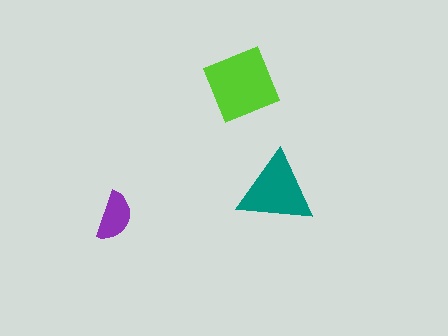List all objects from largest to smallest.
The lime diamond, the teal triangle, the purple semicircle.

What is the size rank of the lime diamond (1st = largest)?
1st.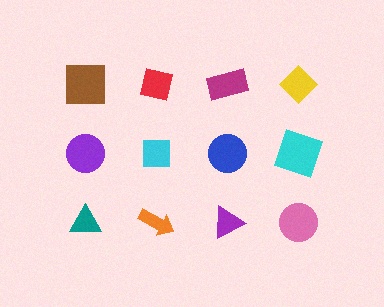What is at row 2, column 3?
A blue circle.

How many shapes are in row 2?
4 shapes.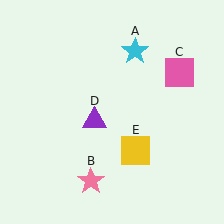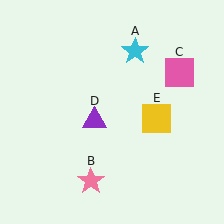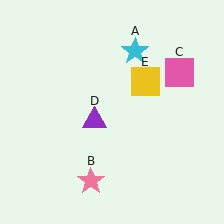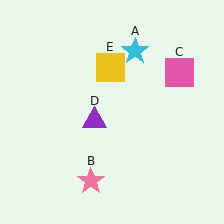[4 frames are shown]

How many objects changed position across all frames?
1 object changed position: yellow square (object E).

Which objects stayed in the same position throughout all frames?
Cyan star (object A) and pink star (object B) and pink square (object C) and purple triangle (object D) remained stationary.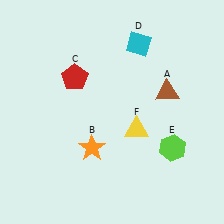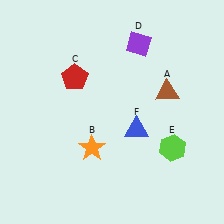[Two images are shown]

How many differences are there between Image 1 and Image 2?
There are 2 differences between the two images.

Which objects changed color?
D changed from cyan to purple. F changed from yellow to blue.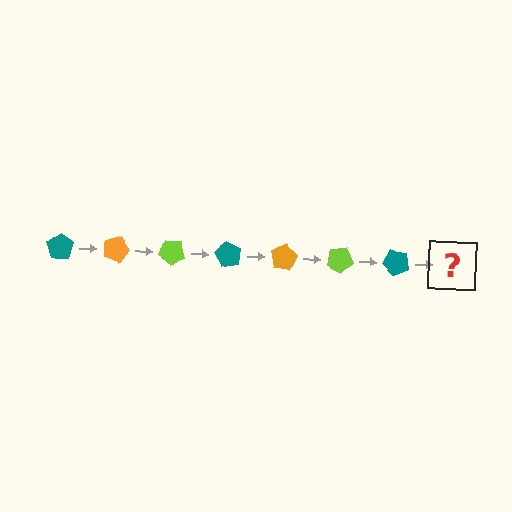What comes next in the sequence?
The next element should be an orange pentagon, rotated 140 degrees from the start.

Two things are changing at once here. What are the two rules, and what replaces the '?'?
The two rules are that it rotates 20 degrees each step and the color cycles through teal, orange, and lime. The '?' should be an orange pentagon, rotated 140 degrees from the start.